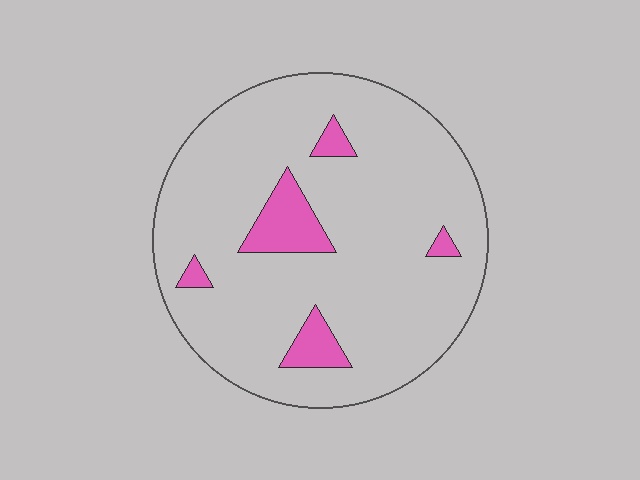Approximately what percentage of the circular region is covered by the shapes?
Approximately 10%.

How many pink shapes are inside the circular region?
5.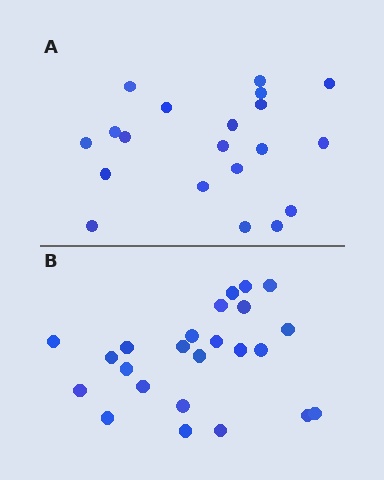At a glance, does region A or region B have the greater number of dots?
Region B (the bottom region) has more dots.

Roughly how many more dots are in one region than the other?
Region B has about 4 more dots than region A.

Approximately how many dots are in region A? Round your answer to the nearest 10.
About 20 dots.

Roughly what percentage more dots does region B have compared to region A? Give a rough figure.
About 20% more.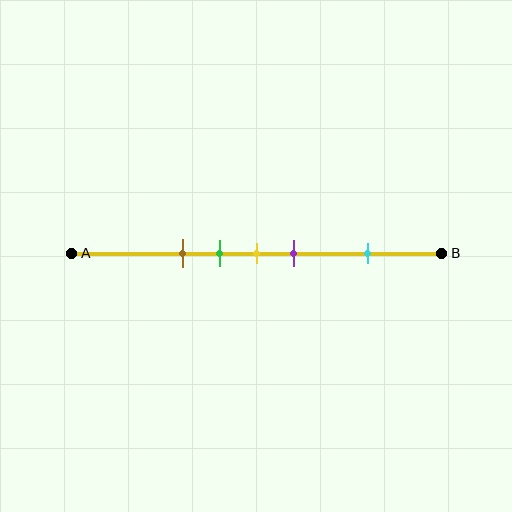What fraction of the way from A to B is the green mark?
The green mark is approximately 40% (0.4) of the way from A to B.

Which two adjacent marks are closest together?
The green and yellow marks are the closest adjacent pair.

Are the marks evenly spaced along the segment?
No, the marks are not evenly spaced.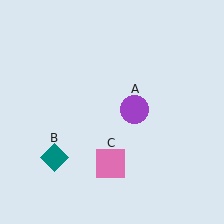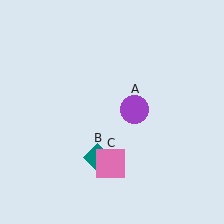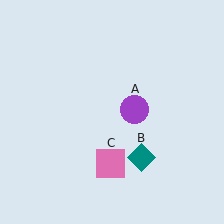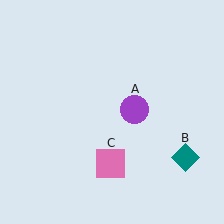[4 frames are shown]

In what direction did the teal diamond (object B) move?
The teal diamond (object B) moved right.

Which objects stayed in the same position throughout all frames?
Purple circle (object A) and pink square (object C) remained stationary.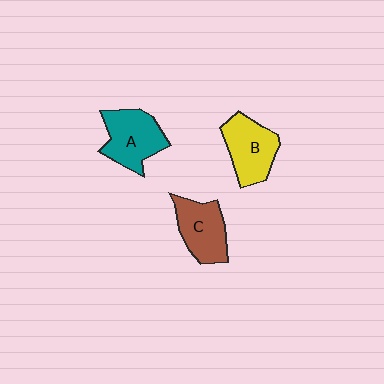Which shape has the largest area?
Shape A (teal).